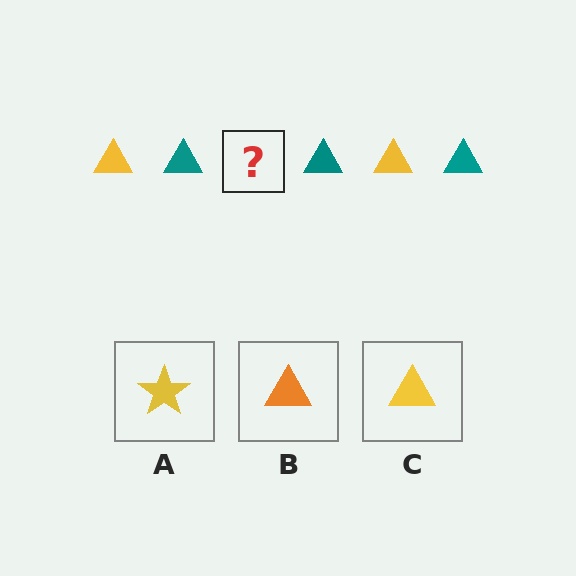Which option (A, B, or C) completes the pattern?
C.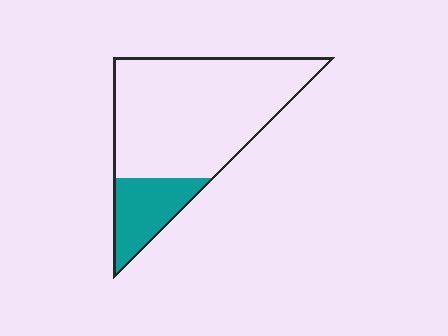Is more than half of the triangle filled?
No.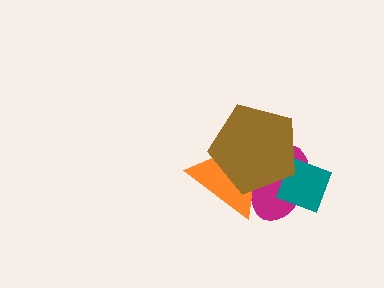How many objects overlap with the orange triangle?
2 objects overlap with the orange triangle.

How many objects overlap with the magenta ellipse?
3 objects overlap with the magenta ellipse.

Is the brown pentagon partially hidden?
No, no other shape covers it.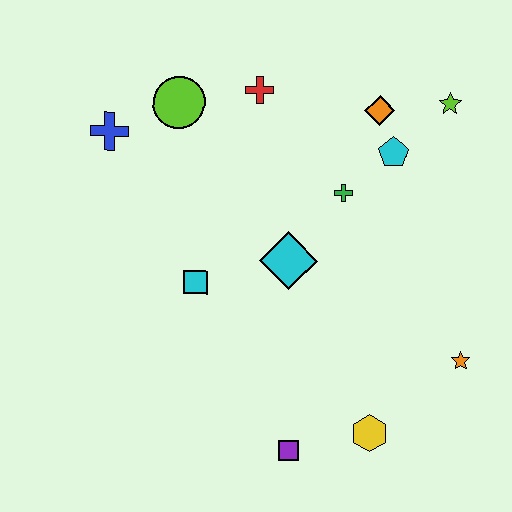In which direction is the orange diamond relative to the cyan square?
The orange diamond is to the right of the cyan square.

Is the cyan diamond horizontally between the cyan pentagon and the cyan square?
Yes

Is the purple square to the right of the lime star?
No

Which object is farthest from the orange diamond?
The purple square is farthest from the orange diamond.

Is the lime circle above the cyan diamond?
Yes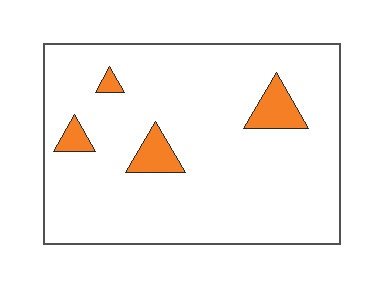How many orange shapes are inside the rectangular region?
4.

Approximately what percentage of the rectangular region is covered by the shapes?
Approximately 10%.